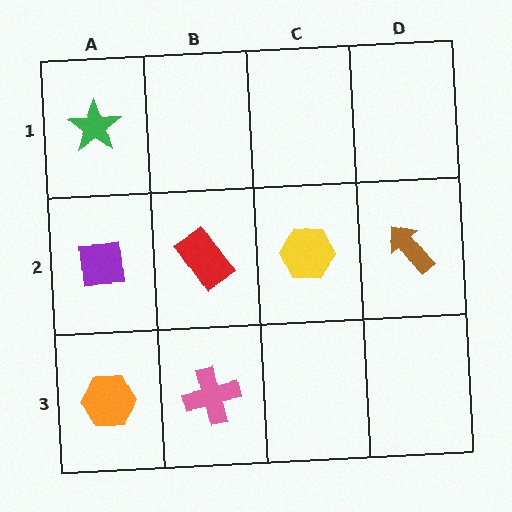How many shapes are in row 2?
4 shapes.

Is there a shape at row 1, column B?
No, that cell is empty.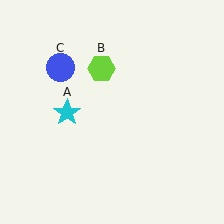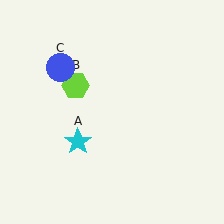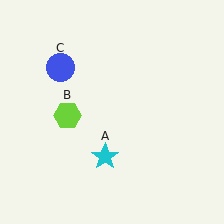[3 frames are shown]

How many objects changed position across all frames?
2 objects changed position: cyan star (object A), lime hexagon (object B).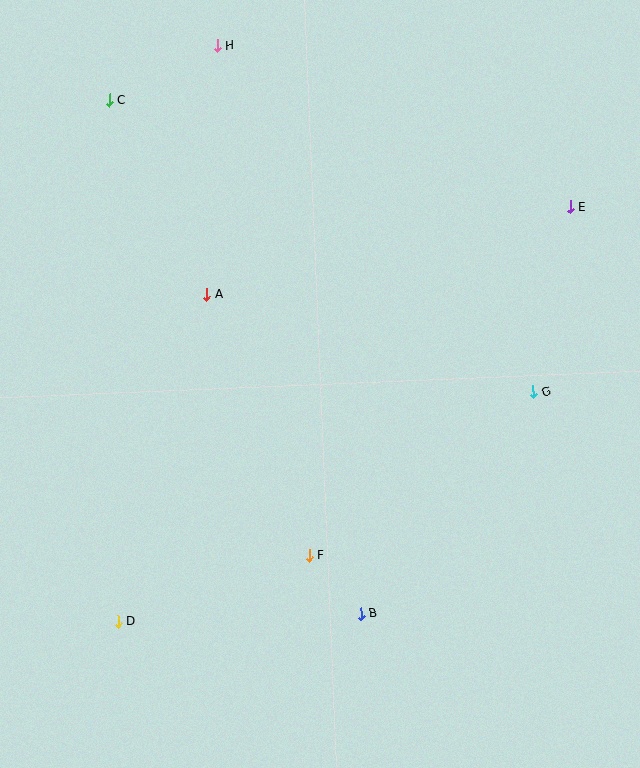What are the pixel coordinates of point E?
Point E is at (570, 207).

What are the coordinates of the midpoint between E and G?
The midpoint between E and G is at (552, 300).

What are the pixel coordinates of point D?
Point D is at (118, 622).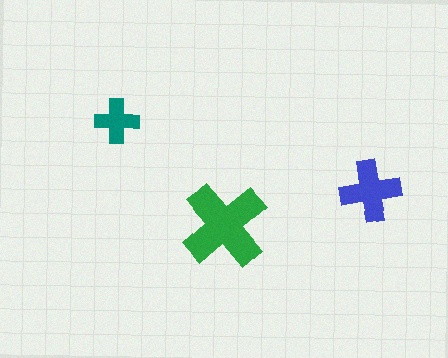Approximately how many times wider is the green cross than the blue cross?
About 1.5 times wider.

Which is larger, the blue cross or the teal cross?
The blue one.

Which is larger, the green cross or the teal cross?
The green one.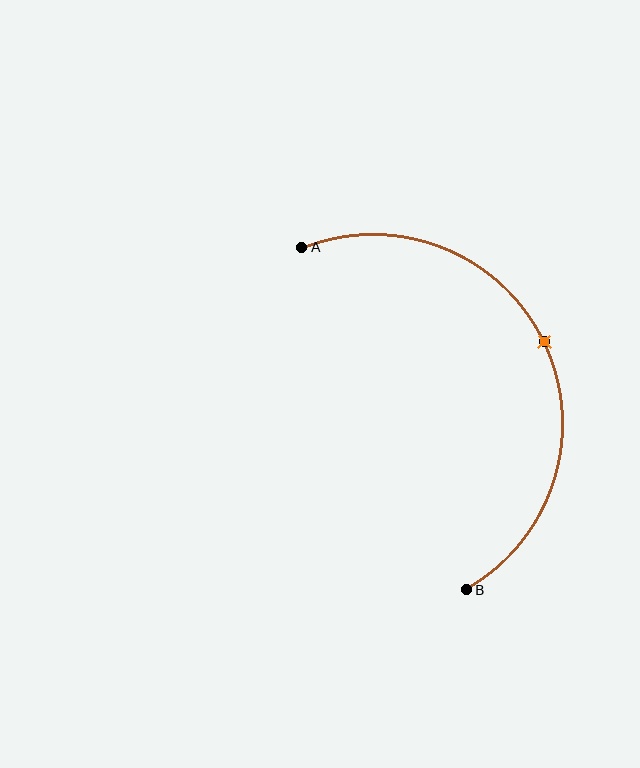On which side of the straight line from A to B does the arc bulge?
The arc bulges to the right of the straight line connecting A and B.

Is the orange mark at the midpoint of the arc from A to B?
Yes. The orange mark lies on the arc at equal arc-length from both A and B — it is the arc midpoint.